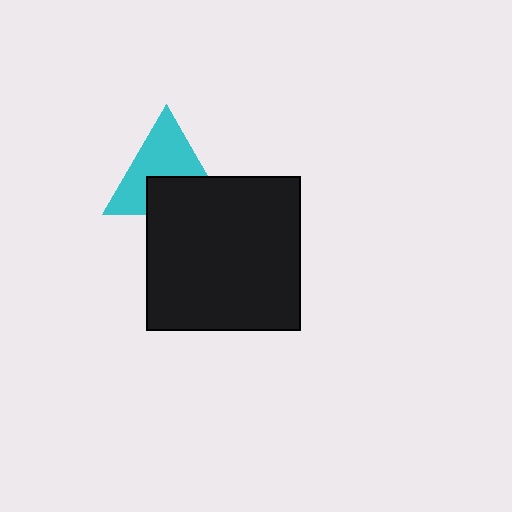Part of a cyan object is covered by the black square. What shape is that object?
It is a triangle.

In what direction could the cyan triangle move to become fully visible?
The cyan triangle could move up. That would shift it out from behind the black square entirely.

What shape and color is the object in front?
The object in front is a black square.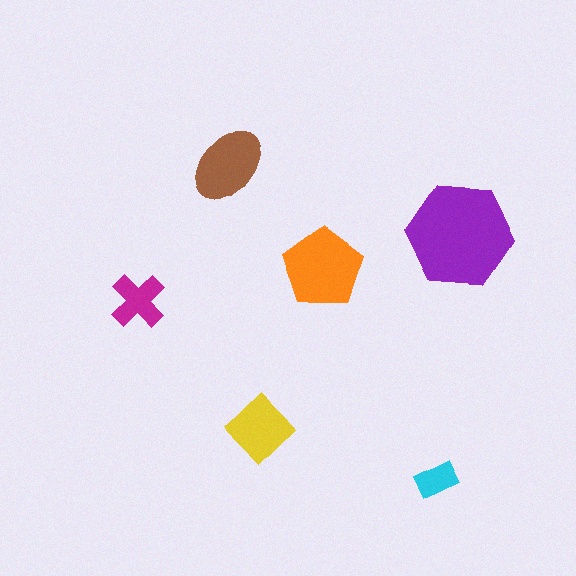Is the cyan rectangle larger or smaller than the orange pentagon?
Smaller.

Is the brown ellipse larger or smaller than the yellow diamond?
Larger.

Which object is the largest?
The purple hexagon.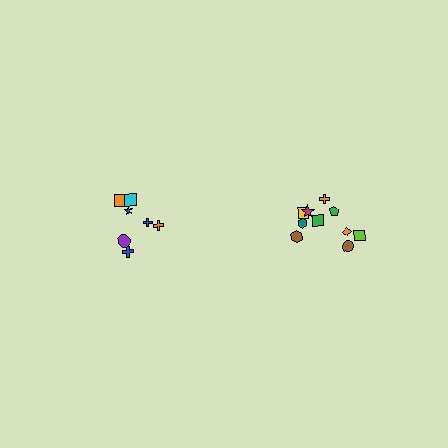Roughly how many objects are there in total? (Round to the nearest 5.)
Roughly 15 objects in total.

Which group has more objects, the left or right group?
The right group.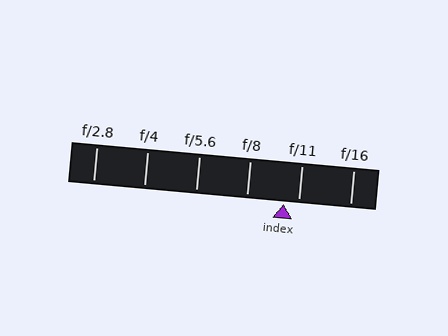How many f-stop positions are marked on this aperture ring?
There are 6 f-stop positions marked.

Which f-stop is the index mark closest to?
The index mark is closest to f/11.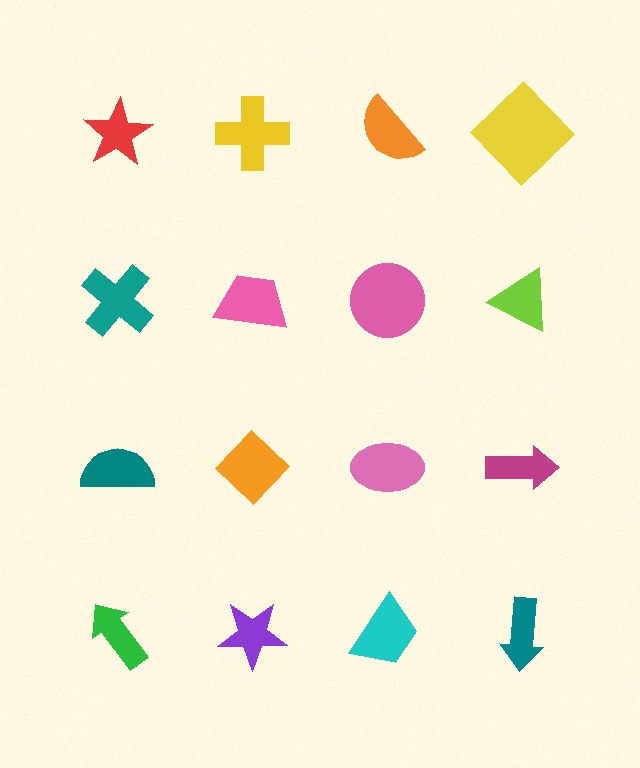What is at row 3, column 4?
A magenta arrow.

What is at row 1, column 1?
A red star.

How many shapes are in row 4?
4 shapes.